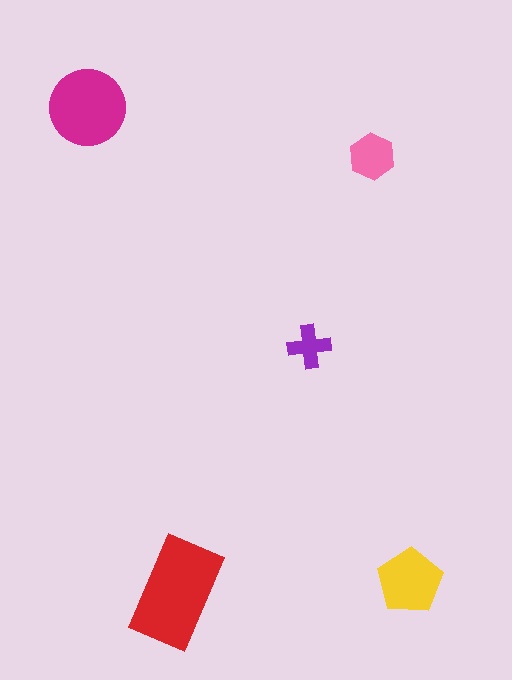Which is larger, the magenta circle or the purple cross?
The magenta circle.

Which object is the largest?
The red rectangle.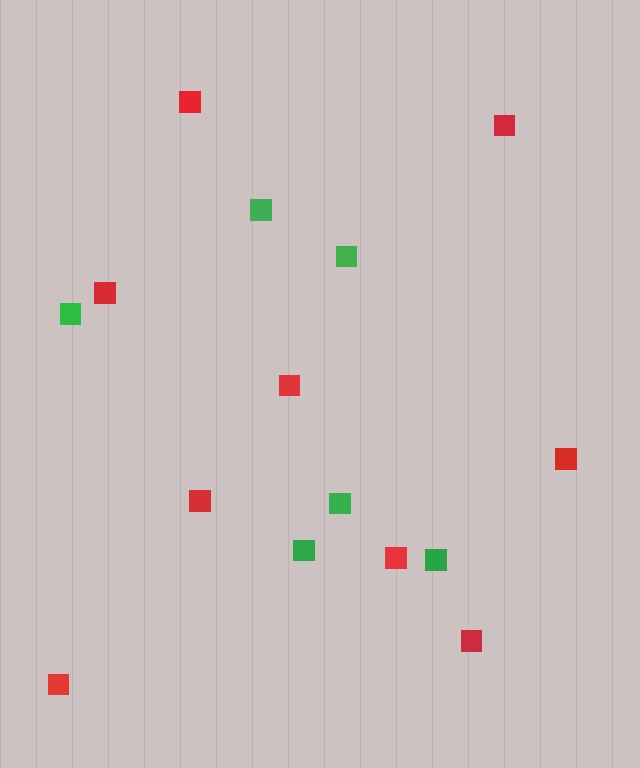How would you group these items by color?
There are 2 groups: one group of green squares (6) and one group of red squares (9).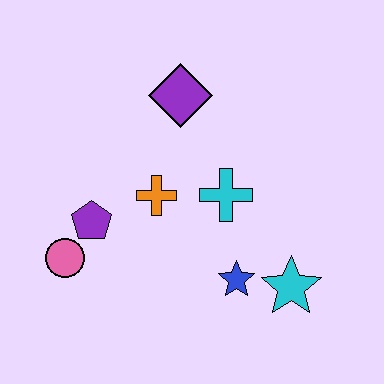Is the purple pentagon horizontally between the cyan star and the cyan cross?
No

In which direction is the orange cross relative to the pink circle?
The orange cross is to the right of the pink circle.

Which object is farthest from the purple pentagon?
The cyan star is farthest from the purple pentagon.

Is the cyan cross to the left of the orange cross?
No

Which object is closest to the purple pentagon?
The pink circle is closest to the purple pentagon.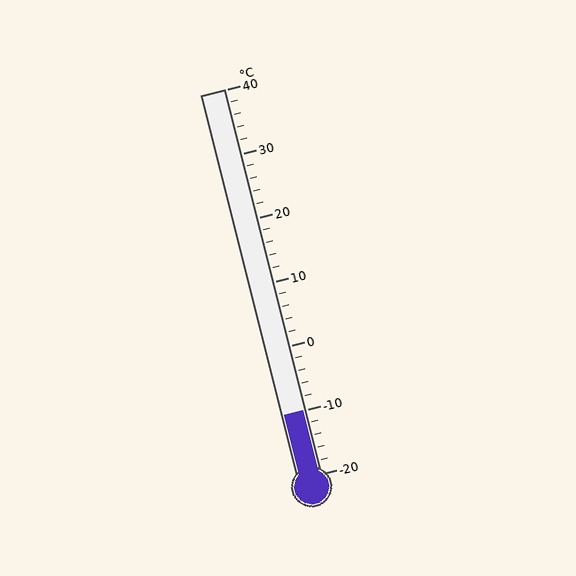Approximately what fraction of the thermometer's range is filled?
The thermometer is filled to approximately 15% of its range.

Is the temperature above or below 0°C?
The temperature is below 0°C.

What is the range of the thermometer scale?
The thermometer scale ranges from -20°C to 40°C.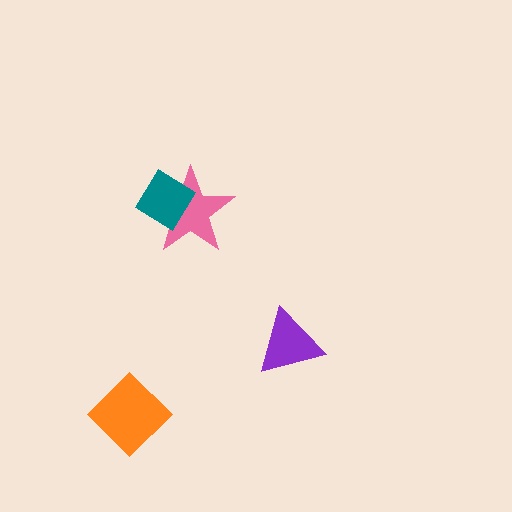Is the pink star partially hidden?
Yes, it is partially covered by another shape.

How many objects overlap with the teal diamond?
1 object overlaps with the teal diamond.